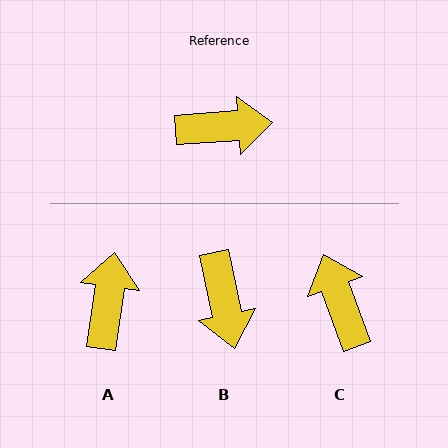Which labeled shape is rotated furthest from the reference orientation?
C, about 106 degrees away.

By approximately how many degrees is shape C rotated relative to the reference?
Approximately 106 degrees counter-clockwise.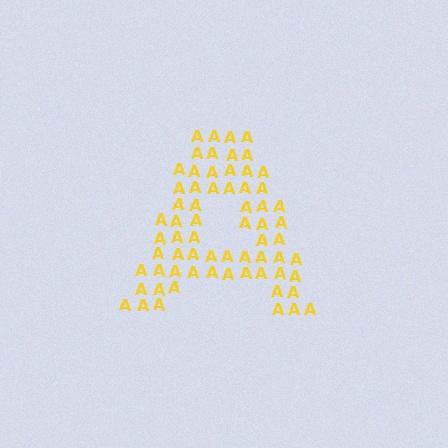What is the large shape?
The large shape is the letter A.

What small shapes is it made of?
It is made of small letter A's.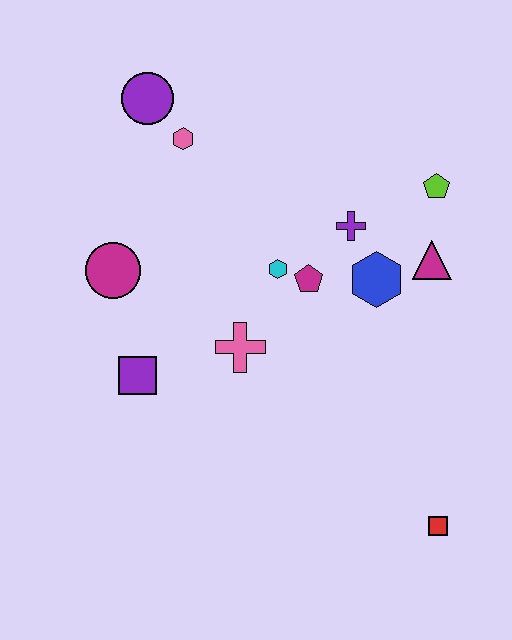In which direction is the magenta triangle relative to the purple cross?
The magenta triangle is to the right of the purple cross.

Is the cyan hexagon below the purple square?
No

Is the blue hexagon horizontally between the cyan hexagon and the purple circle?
No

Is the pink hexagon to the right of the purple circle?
Yes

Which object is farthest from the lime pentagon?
The purple square is farthest from the lime pentagon.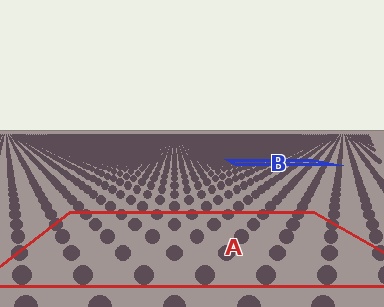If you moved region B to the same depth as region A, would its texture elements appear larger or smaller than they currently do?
They would appear larger. At a closer depth, the same texture elements are projected at a bigger on-screen size.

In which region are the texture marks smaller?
The texture marks are smaller in region B, because it is farther away.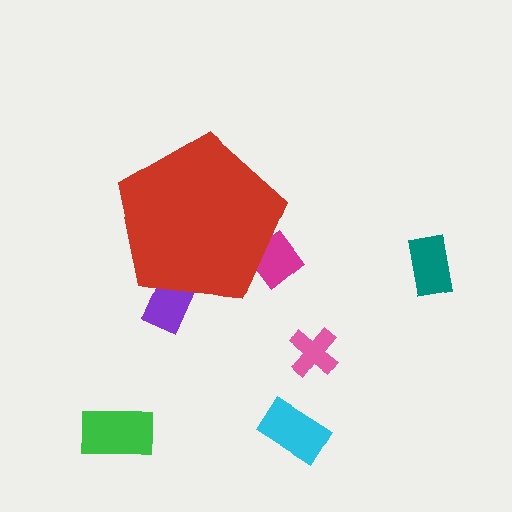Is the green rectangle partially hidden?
No, the green rectangle is fully visible.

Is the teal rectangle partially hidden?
No, the teal rectangle is fully visible.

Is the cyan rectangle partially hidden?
No, the cyan rectangle is fully visible.